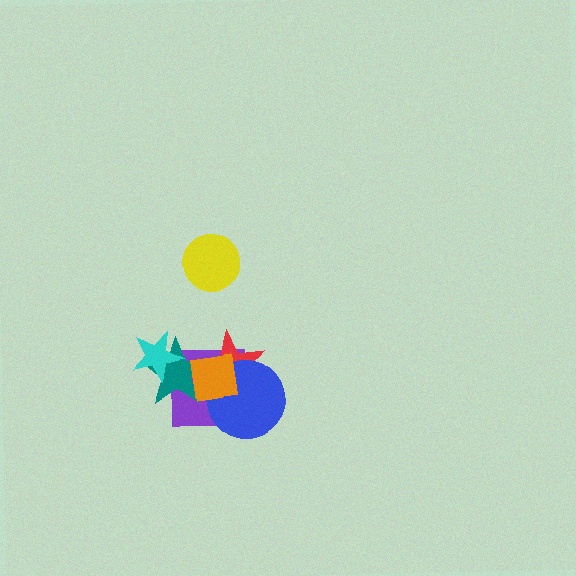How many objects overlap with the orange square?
4 objects overlap with the orange square.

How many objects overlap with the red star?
4 objects overlap with the red star.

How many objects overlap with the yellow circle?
0 objects overlap with the yellow circle.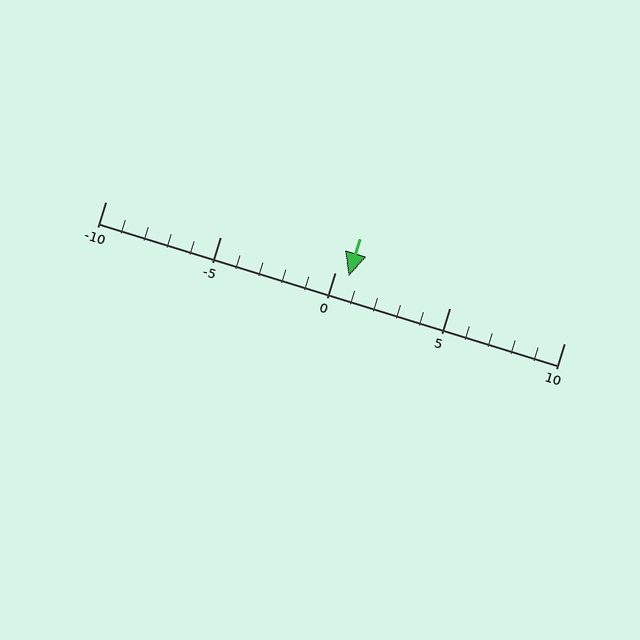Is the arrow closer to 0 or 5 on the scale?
The arrow is closer to 0.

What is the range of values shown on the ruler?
The ruler shows values from -10 to 10.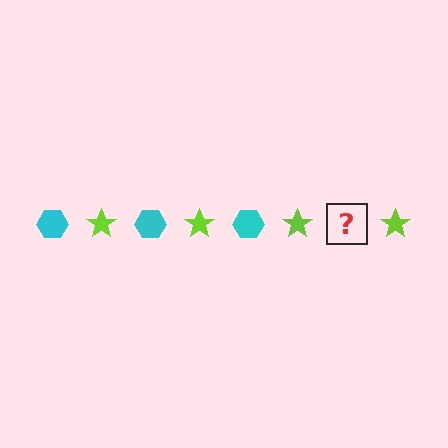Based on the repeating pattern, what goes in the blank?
The blank should be a cyan hexagon.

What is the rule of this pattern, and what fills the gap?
The rule is that the pattern alternates between cyan hexagon and lime star. The gap should be filled with a cyan hexagon.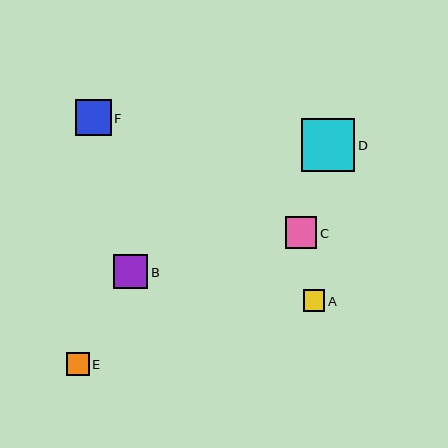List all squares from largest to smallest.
From largest to smallest: D, F, B, C, E, A.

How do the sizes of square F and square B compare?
Square F and square B are approximately the same size.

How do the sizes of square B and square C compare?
Square B and square C are approximately the same size.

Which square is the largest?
Square D is the largest with a size of approximately 53 pixels.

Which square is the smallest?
Square A is the smallest with a size of approximately 22 pixels.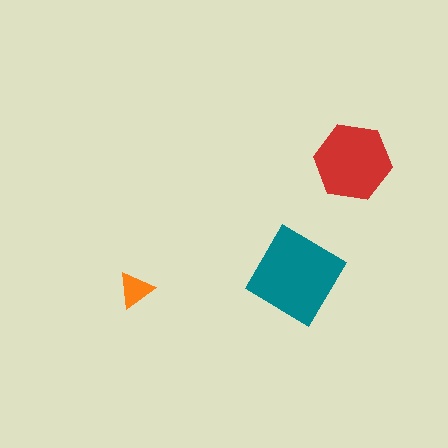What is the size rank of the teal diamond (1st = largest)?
1st.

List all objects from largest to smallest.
The teal diamond, the red hexagon, the orange triangle.